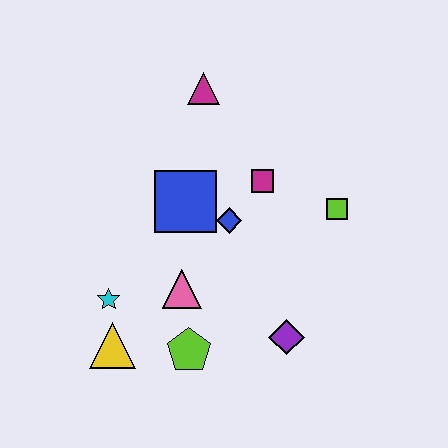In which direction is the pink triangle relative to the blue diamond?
The pink triangle is below the blue diamond.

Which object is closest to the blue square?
The blue diamond is closest to the blue square.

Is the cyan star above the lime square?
No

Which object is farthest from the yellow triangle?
The magenta triangle is farthest from the yellow triangle.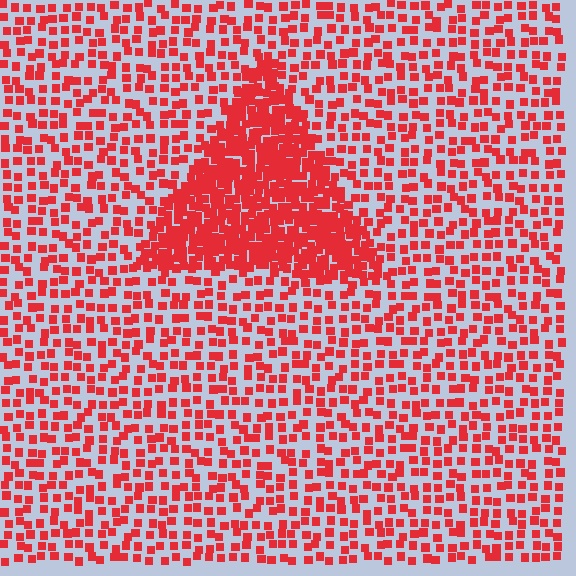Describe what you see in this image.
The image contains small red elements arranged at two different densities. A triangle-shaped region is visible where the elements are more densely packed than the surrounding area.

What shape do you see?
I see a triangle.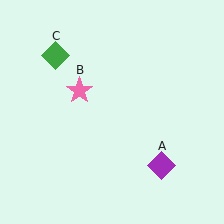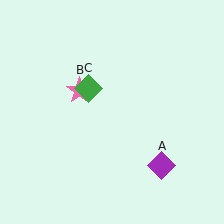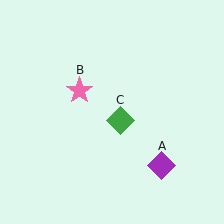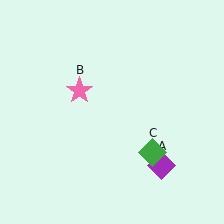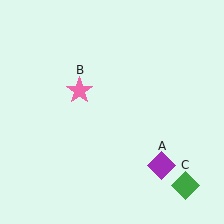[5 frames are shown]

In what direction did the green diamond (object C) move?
The green diamond (object C) moved down and to the right.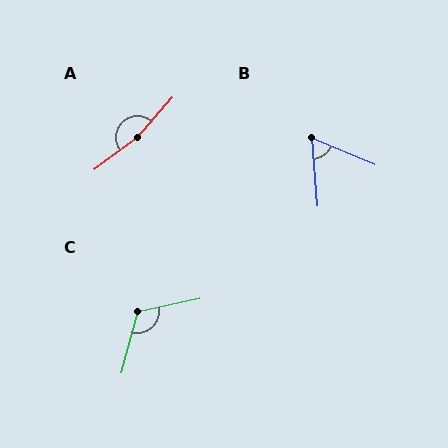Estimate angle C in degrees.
Approximately 118 degrees.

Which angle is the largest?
A, at approximately 168 degrees.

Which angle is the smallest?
B, at approximately 63 degrees.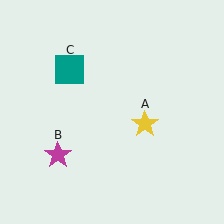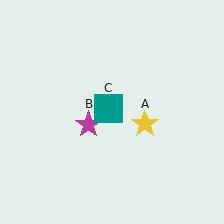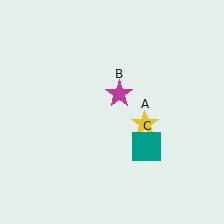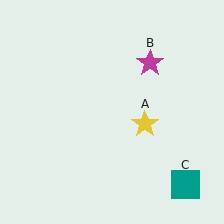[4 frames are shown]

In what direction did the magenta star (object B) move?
The magenta star (object B) moved up and to the right.